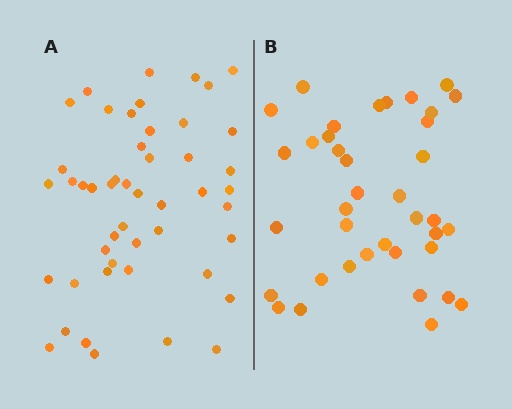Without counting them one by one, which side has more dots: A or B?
Region A (the left region) has more dots.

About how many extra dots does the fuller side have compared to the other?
Region A has roughly 10 or so more dots than region B.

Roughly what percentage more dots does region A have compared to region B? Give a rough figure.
About 25% more.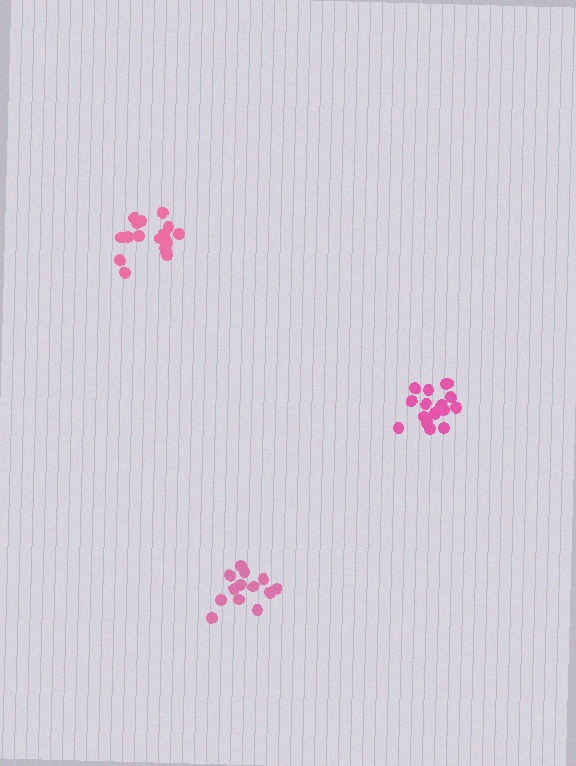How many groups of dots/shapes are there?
There are 3 groups.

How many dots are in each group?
Group 1: 17 dots, Group 2: 13 dots, Group 3: 18 dots (48 total).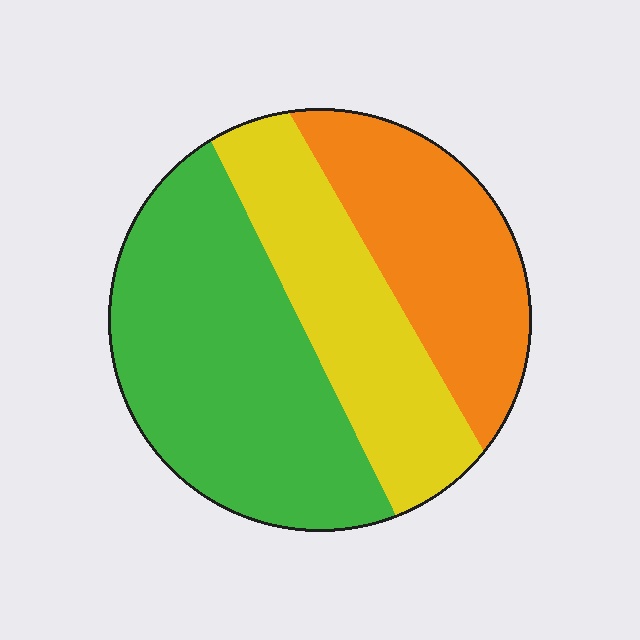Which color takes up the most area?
Green, at roughly 45%.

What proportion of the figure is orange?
Orange takes up about one quarter (1/4) of the figure.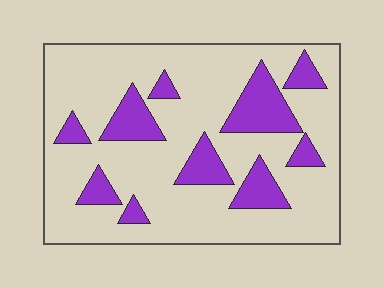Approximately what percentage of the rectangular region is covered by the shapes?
Approximately 20%.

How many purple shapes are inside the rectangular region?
10.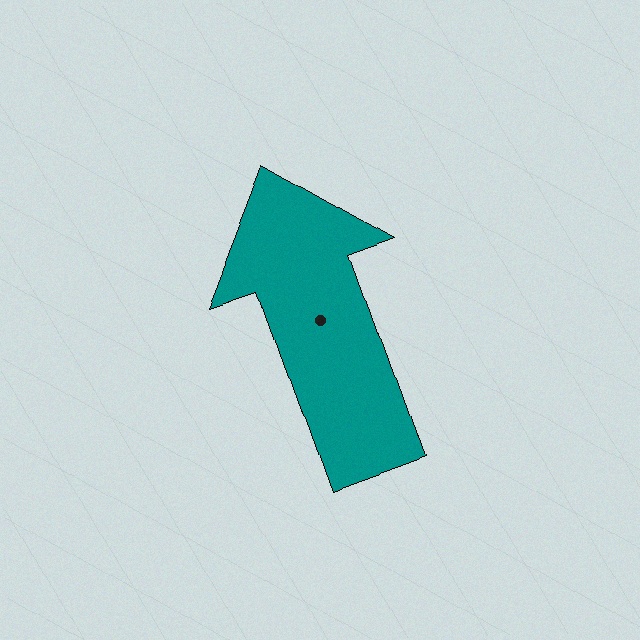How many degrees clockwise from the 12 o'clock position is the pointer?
Approximately 340 degrees.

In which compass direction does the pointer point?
North.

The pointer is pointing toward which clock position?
Roughly 11 o'clock.